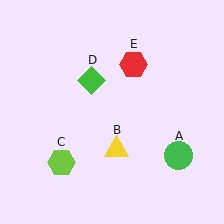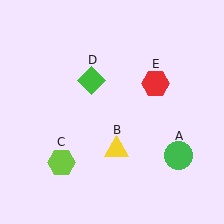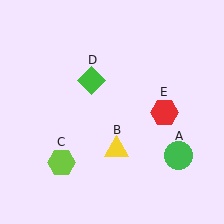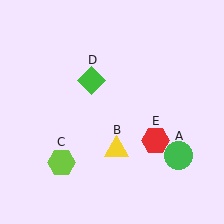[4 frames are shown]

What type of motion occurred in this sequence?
The red hexagon (object E) rotated clockwise around the center of the scene.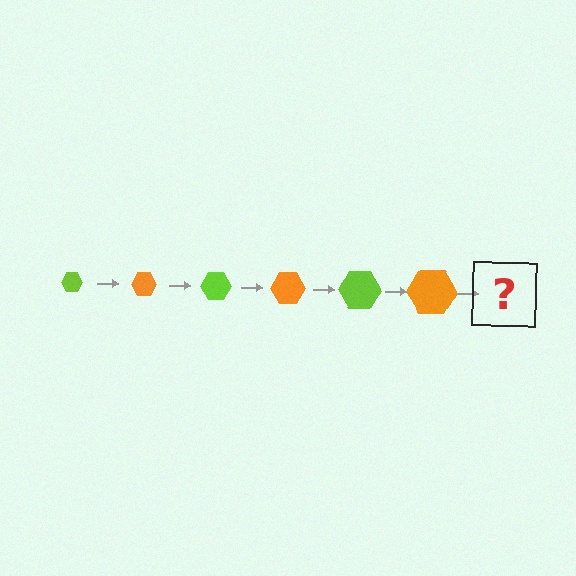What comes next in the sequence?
The next element should be a lime hexagon, larger than the previous one.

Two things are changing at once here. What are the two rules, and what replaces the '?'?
The two rules are that the hexagon grows larger each step and the color cycles through lime and orange. The '?' should be a lime hexagon, larger than the previous one.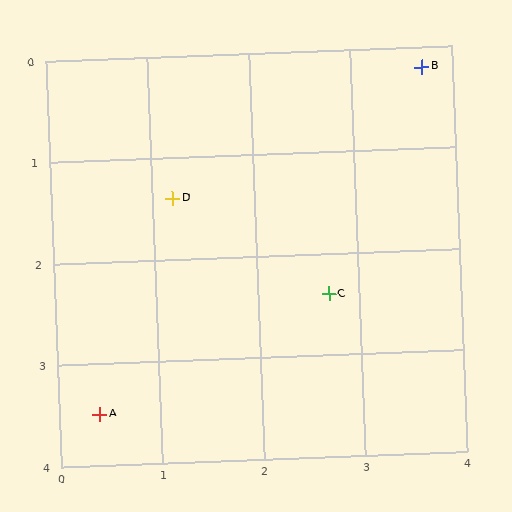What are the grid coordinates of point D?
Point D is at approximately (1.2, 1.4).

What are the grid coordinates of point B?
Point B is at approximately (3.7, 0.2).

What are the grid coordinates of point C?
Point C is at approximately (2.7, 2.4).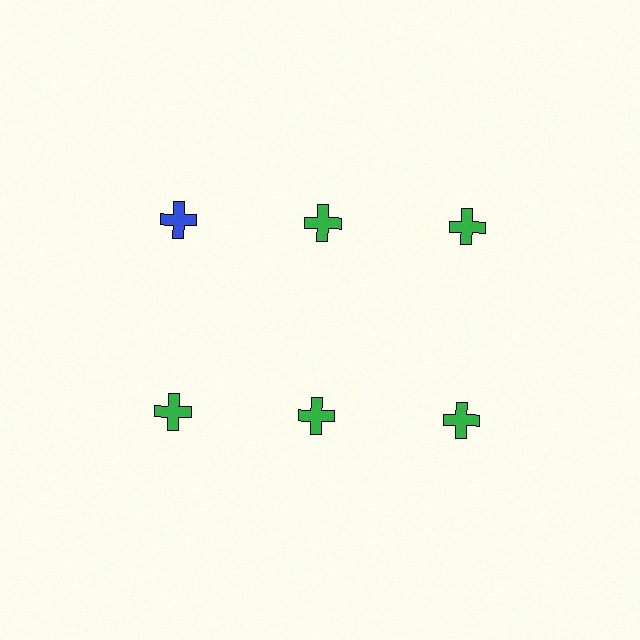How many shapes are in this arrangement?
There are 6 shapes arranged in a grid pattern.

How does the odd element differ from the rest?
It has a different color: blue instead of green.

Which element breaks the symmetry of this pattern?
The blue cross in the top row, leftmost column breaks the symmetry. All other shapes are green crosses.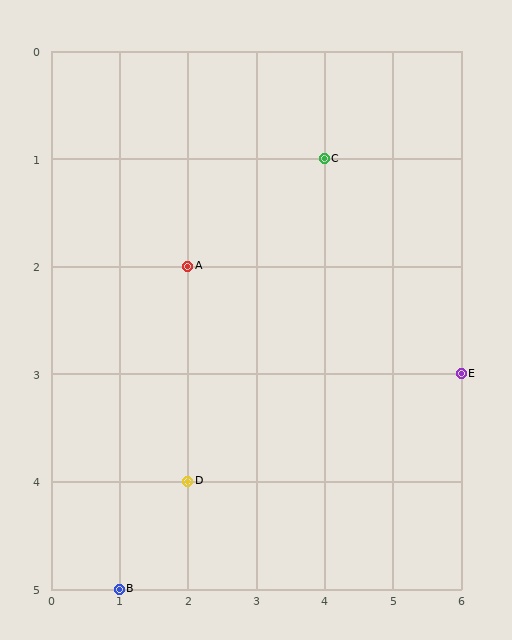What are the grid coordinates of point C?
Point C is at grid coordinates (4, 1).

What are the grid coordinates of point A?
Point A is at grid coordinates (2, 2).